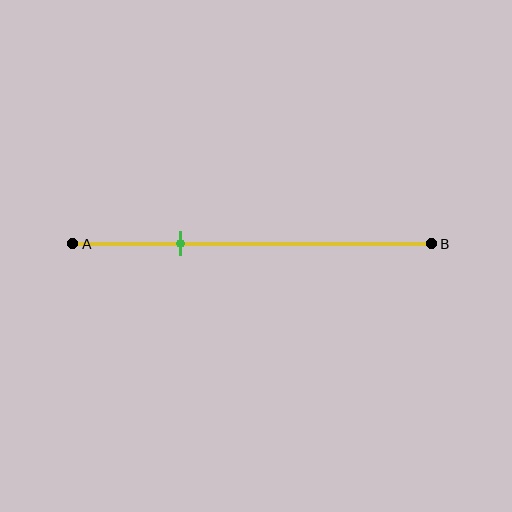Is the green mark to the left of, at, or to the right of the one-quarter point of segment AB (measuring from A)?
The green mark is to the right of the one-quarter point of segment AB.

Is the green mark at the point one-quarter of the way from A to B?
No, the mark is at about 30% from A, not at the 25% one-quarter point.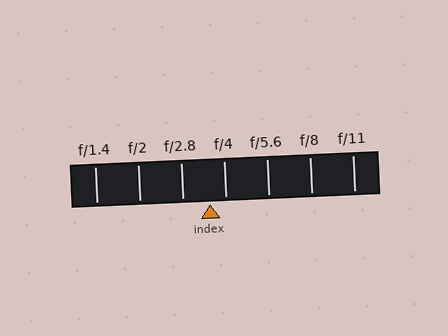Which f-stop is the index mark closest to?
The index mark is closest to f/4.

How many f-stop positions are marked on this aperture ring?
There are 7 f-stop positions marked.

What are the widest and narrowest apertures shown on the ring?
The widest aperture shown is f/1.4 and the narrowest is f/11.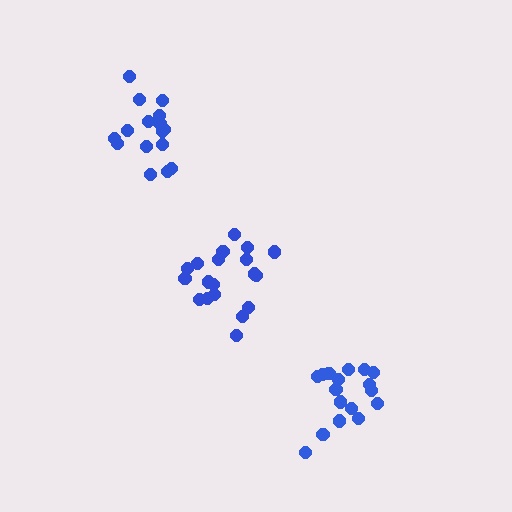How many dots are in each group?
Group 1: 17 dots, Group 2: 19 dots, Group 3: 16 dots (52 total).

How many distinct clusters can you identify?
There are 3 distinct clusters.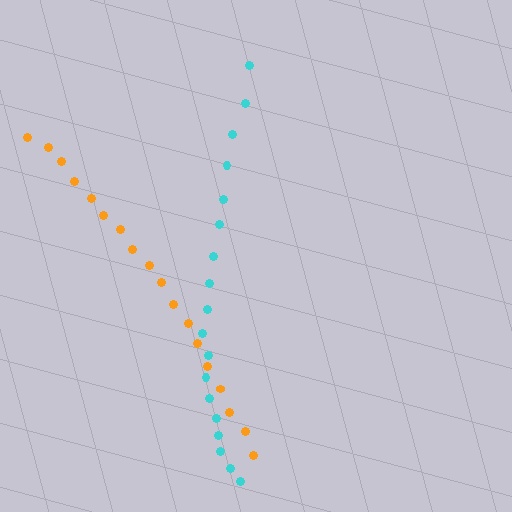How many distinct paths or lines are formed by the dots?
There are 2 distinct paths.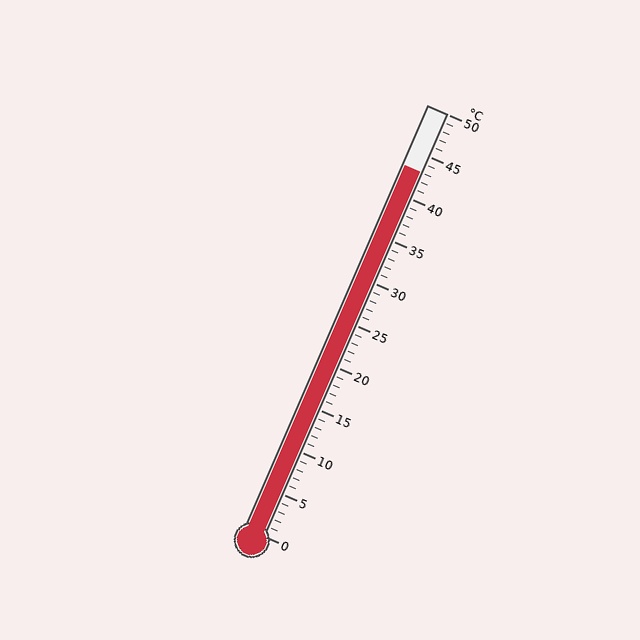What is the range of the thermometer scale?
The thermometer scale ranges from 0°C to 50°C.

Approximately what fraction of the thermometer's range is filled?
The thermometer is filled to approximately 85% of its range.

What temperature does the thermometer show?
The thermometer shows approximately 43°C.